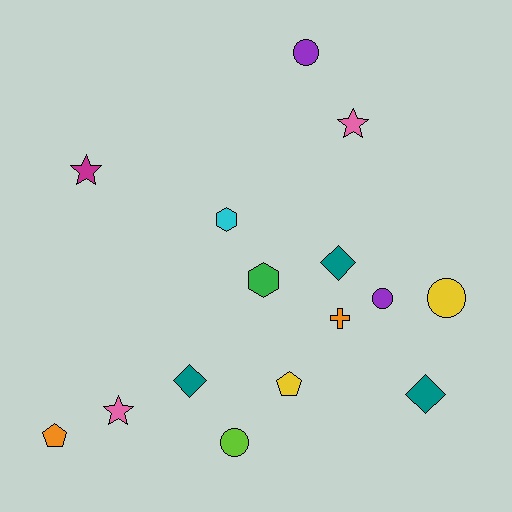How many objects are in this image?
There are 15 objects.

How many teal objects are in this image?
There are 3 teal objects.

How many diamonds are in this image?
There are 3 diamonds.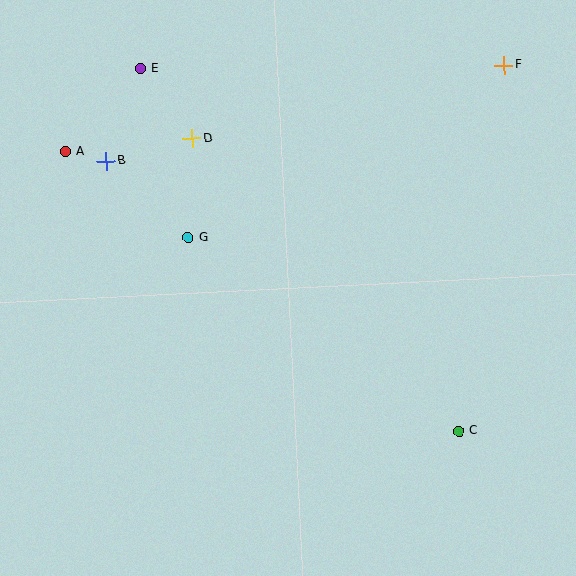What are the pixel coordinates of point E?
Point E is at (140, 69).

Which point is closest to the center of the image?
Point G at (188, 238) is closest to the center.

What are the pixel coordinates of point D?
Point D is at (192, 138).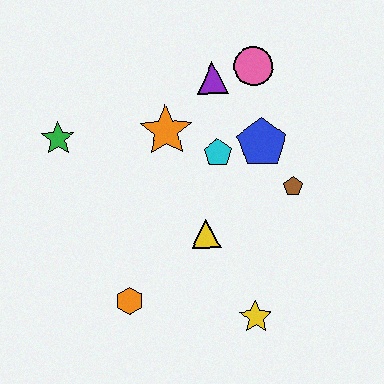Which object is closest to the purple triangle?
The pink circle is closest to the purple triangle.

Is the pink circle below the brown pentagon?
No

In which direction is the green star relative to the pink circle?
The green star is to the left of the pink circle.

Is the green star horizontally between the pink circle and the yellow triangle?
No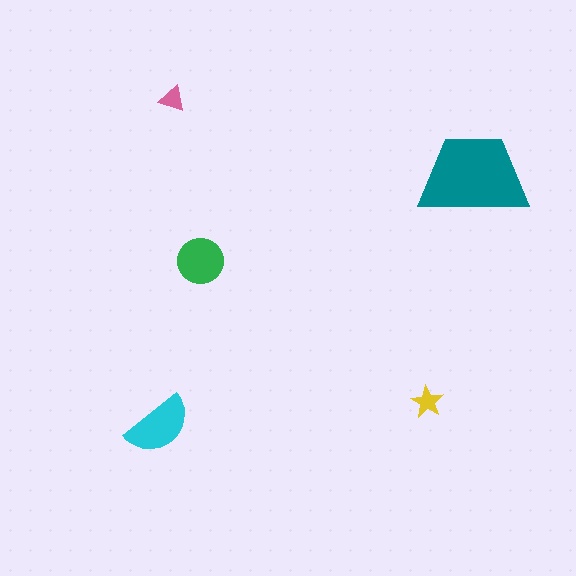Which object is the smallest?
The pink triangle.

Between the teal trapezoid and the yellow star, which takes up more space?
The teal trapezoid.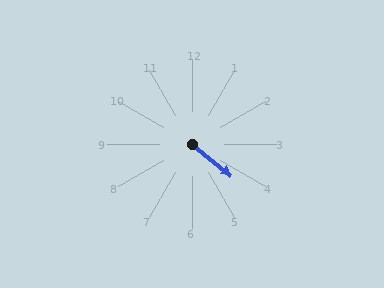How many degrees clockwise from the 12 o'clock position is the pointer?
Approximately 129 degrees.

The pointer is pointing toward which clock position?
Roughly 4 o'clock.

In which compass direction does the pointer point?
Southeast.